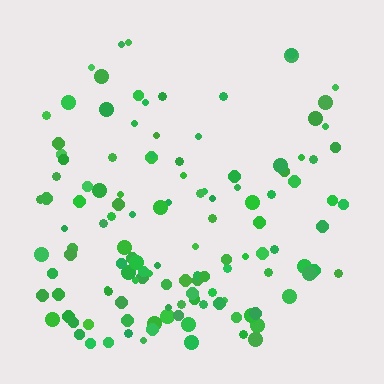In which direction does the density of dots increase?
From top to bottom, with the bottom side densest.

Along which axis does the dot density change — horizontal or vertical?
Vertical.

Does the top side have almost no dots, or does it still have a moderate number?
Still a moderate number, just noticeably fewer than the bottom.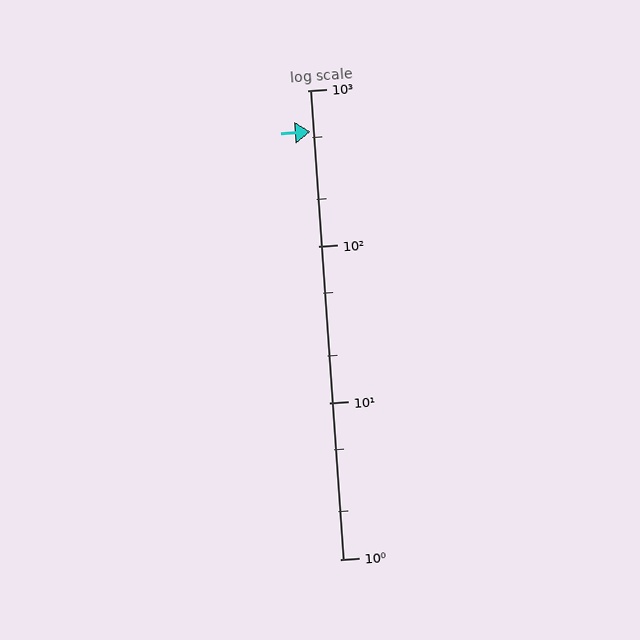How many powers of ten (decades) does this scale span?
The scale spans 3 decades, from 1 to 1000.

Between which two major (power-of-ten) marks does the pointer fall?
The pointer is between 100 and 1000.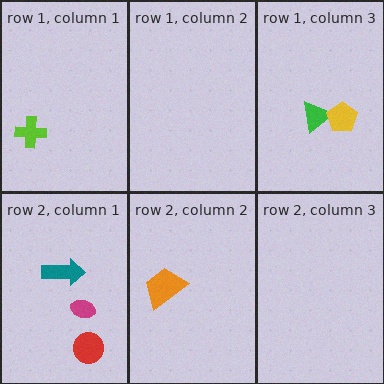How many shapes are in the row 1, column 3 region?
2.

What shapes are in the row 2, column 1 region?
The magenta ellipse, the red circle, the teal arrow.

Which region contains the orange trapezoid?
The row 2, column 2 region.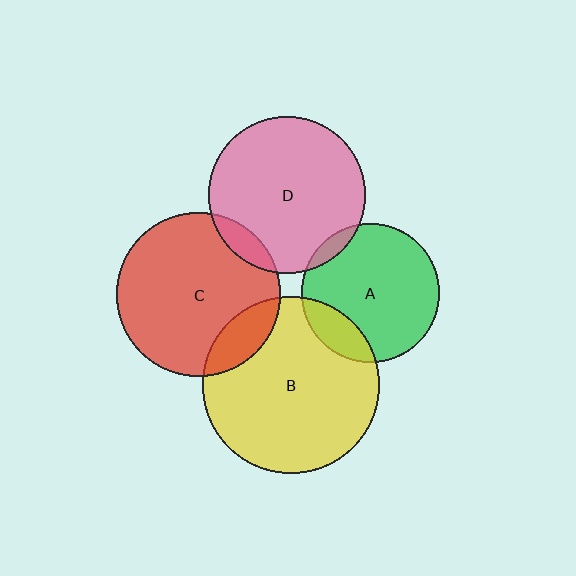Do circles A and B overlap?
Yes.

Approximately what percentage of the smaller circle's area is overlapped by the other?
Approximately 15%.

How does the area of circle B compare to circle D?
Approximately 1.3 times.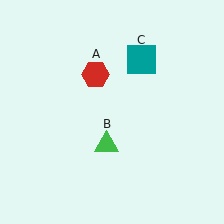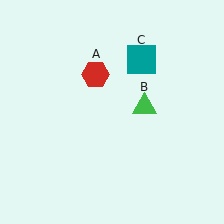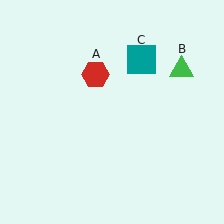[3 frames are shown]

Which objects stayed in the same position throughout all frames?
Red hexagon (object A) and teal square (object C) remained stationary.